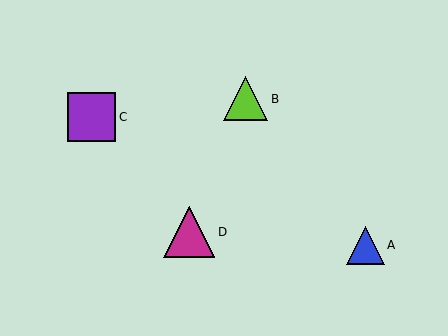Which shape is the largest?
The magenta triangle (labeled D) is the largest.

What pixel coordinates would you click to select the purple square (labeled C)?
Click at (91, 117) to select the purple square C.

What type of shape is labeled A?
Shape A is a blue triangle.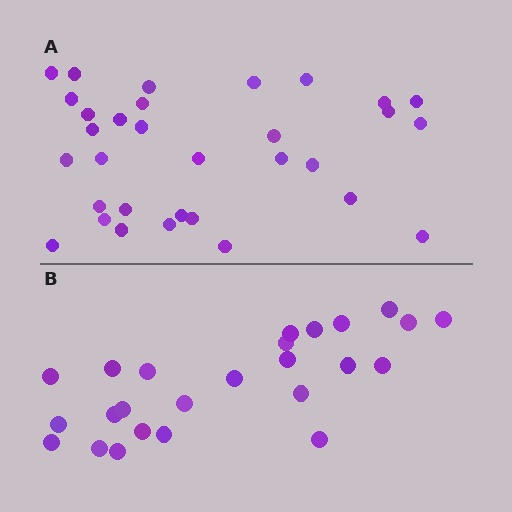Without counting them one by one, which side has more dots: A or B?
Region A (the top region) has more dots.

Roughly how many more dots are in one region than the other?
Region A has roughly 8 or so more dots than region B.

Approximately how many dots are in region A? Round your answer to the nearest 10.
About 30 dots. (The exact count is 32, which rounds to 30.)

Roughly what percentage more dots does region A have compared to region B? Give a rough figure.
About 30% more.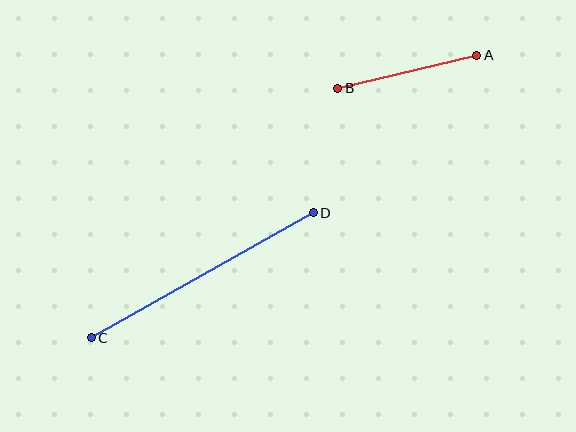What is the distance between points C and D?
The distance is approximately 255 pixels.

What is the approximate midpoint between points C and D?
The midpoint is at approximately (202, 275) pixels.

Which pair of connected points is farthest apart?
Points C and D are farthest apart.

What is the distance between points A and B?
The distance is approximately 143 pixels.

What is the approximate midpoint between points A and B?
The midpoint is at approximately (407, 72) pixels.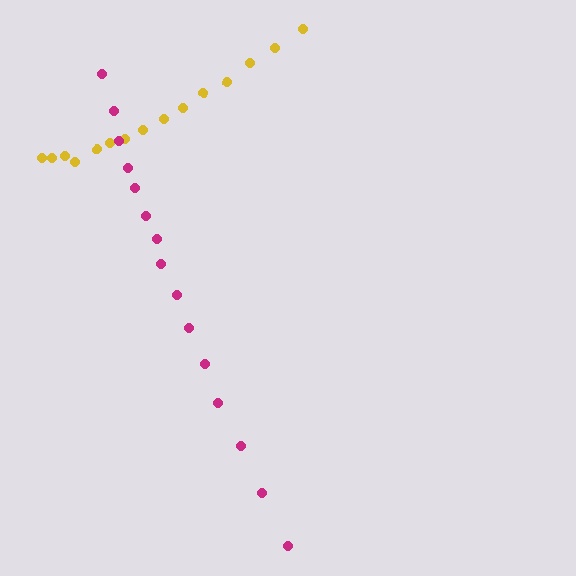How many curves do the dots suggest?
There are 2 distinct paths.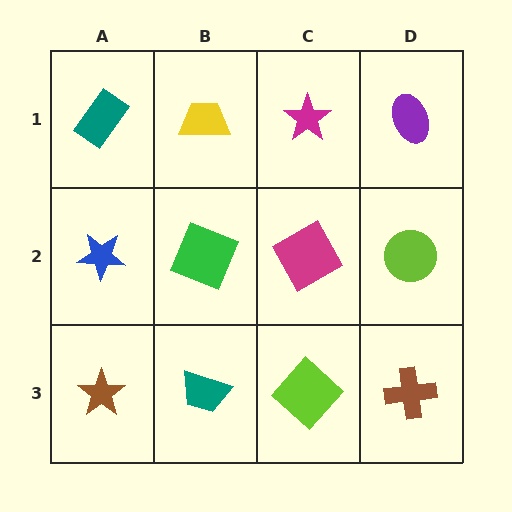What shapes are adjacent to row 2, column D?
A purple ellipse (row 1, column D), a brown cross (row 3, column D), a magenta square (row 2, column C).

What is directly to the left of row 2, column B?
A blue star.